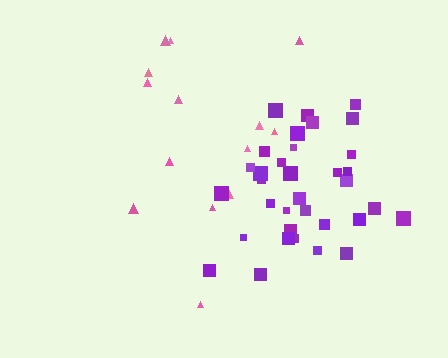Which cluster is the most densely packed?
Purple.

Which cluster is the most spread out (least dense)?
Pink.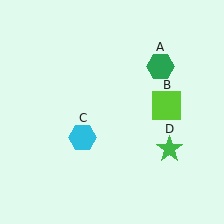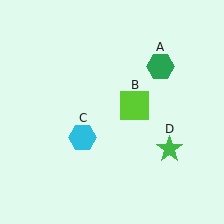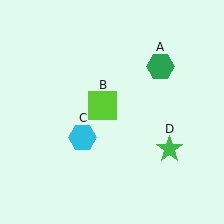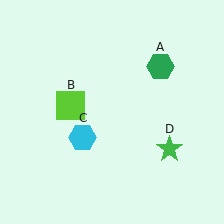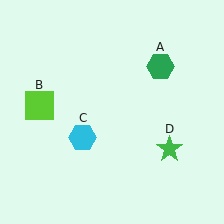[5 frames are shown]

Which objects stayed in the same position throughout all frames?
Green hexagon (object A) and cyan hexagon (object C) and green star (object D) remained stationary.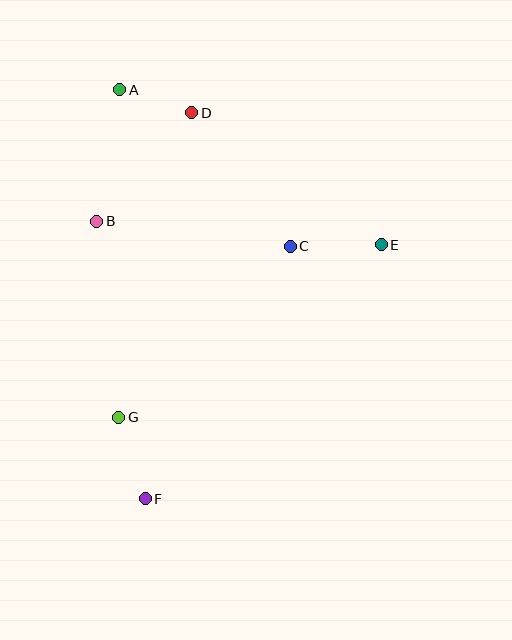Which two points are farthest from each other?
Points A and F are farthest from each other.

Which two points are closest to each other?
Points A and D are closest to each other.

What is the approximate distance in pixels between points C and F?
The distance between C and F is approximately 291 pixels.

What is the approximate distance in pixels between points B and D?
The distance between B and D is approximately 144 pixels.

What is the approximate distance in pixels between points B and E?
The distance between B and E is approximately 286 pixels.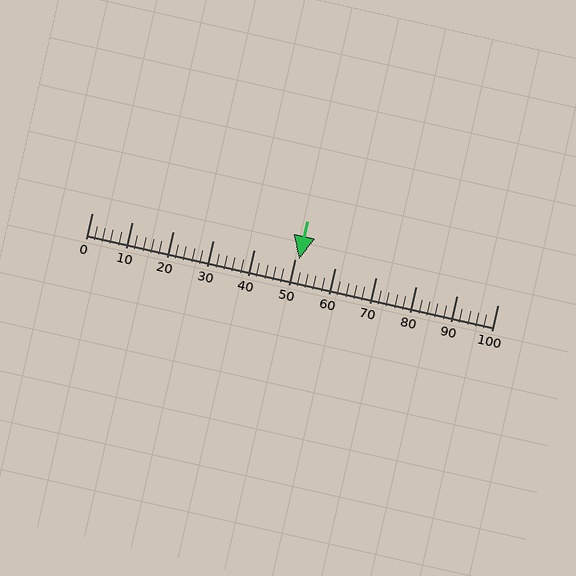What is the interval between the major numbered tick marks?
The major tick marks are spaced 10 units apart.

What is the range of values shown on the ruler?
The ruler shows values from 0 to 100.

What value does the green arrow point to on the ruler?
The green arrow points to approximately 51.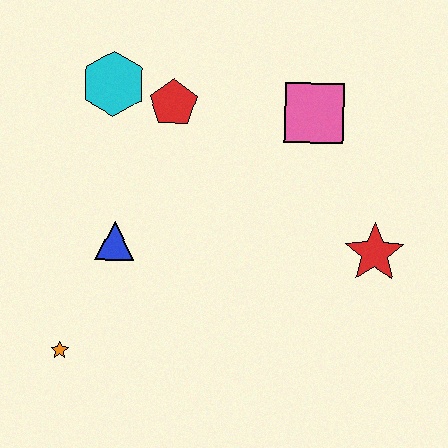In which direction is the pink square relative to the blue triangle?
The pink square is to the right of the blue triangle.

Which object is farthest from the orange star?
The pink square is farthest from the orange star.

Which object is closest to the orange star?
The blue triangle is closest to the orange star.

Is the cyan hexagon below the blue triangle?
No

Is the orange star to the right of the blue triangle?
No